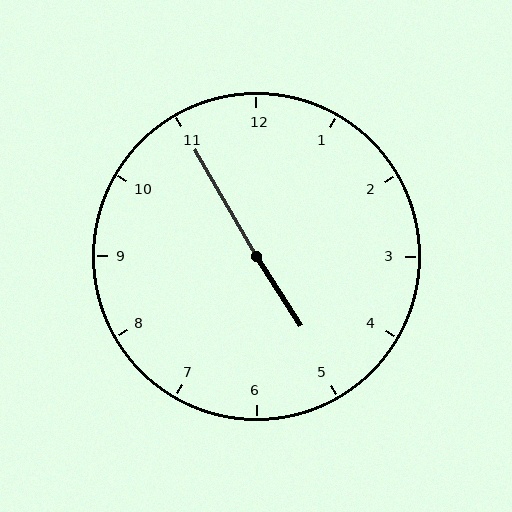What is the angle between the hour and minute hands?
Approximately 178 degrees.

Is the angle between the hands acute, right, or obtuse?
It is obtuse.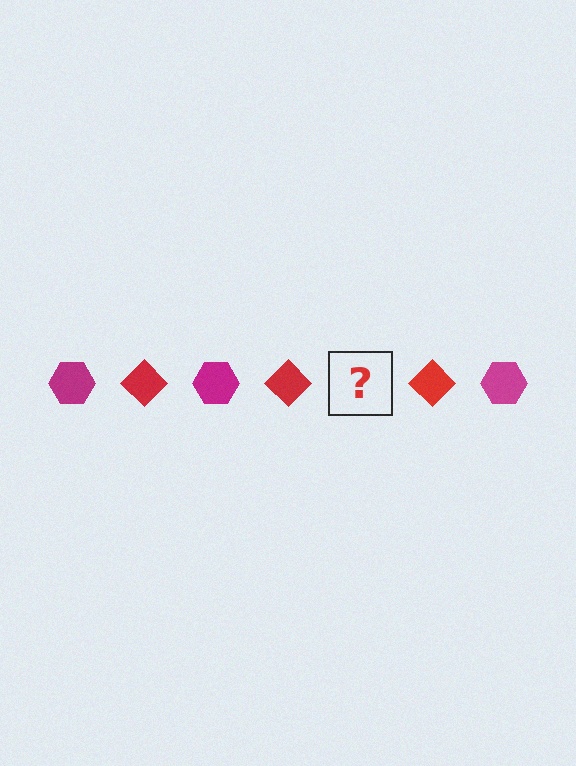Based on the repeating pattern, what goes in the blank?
The blank should be a magenta hexagon.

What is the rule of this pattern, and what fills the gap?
The rule is that the pattern alternates between magenta hexagon and red diamond. The gap should be filled with a magenta hexagon.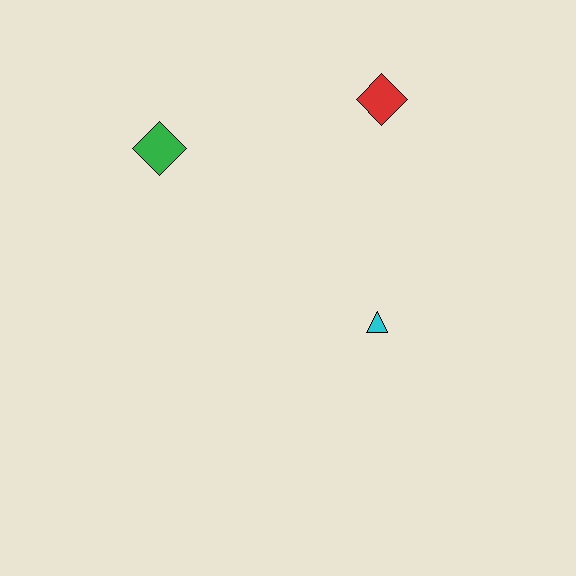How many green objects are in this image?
There is 1 green object.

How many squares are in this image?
There are no squares.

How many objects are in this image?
There are 3 objects.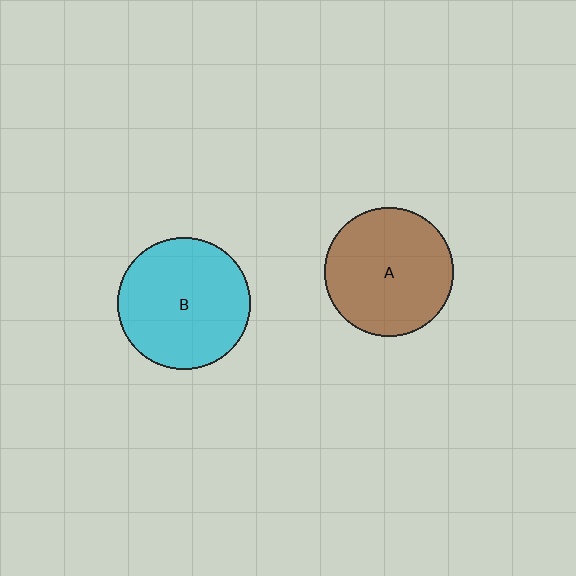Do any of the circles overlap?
No, none of the circles overlap.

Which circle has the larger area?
Circle B (cyan).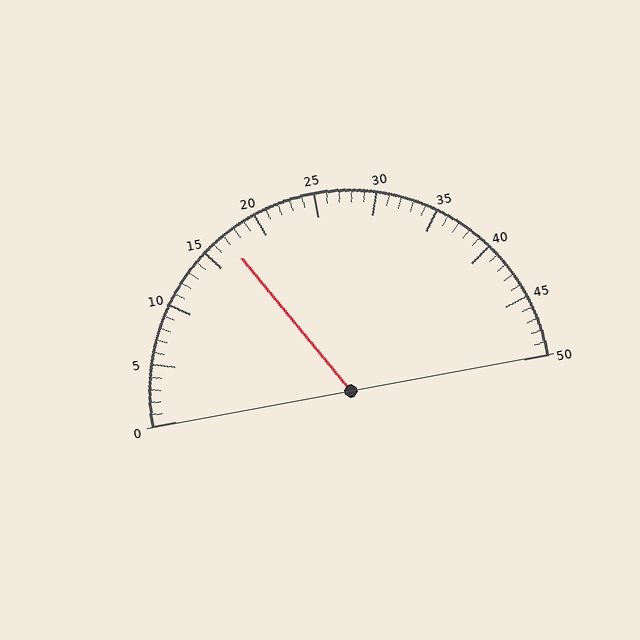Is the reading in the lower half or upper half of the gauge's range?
The reading is in the lower half of the range (0 to 50).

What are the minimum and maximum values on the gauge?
The gauge ranges from 0 to 50.